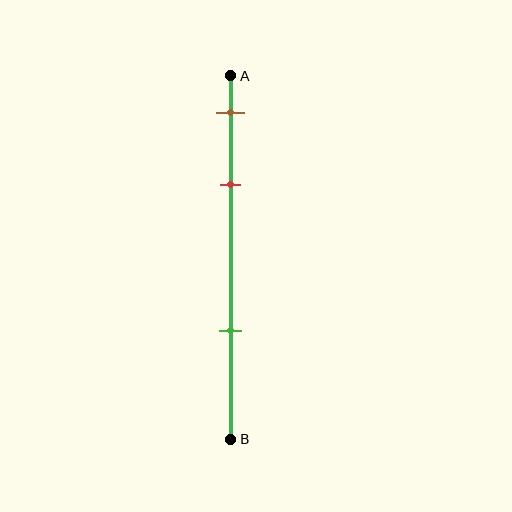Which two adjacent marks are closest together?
The brown and red marks are the closest adjacent pair.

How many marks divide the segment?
There are 3 marks dividing the segment.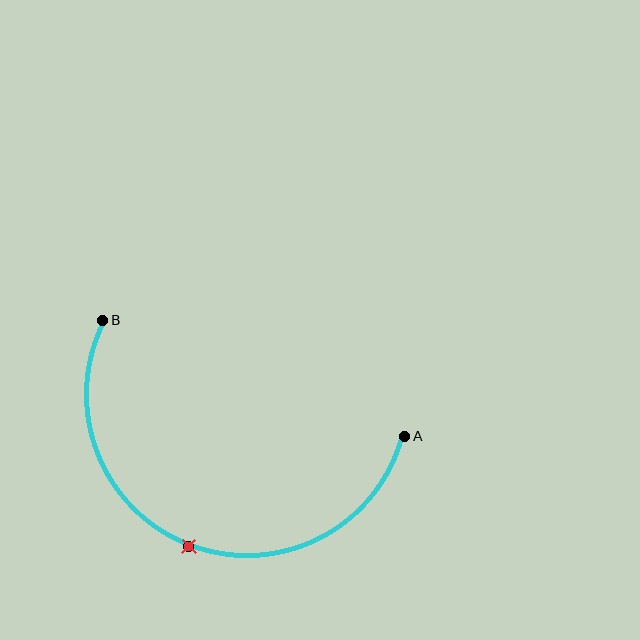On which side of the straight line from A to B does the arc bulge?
The arc bulges below the straight line connecting A and B.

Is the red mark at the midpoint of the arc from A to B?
Yes. The red mark lies on the arc at equal arc-length from both A and B — it is the arc midpoint.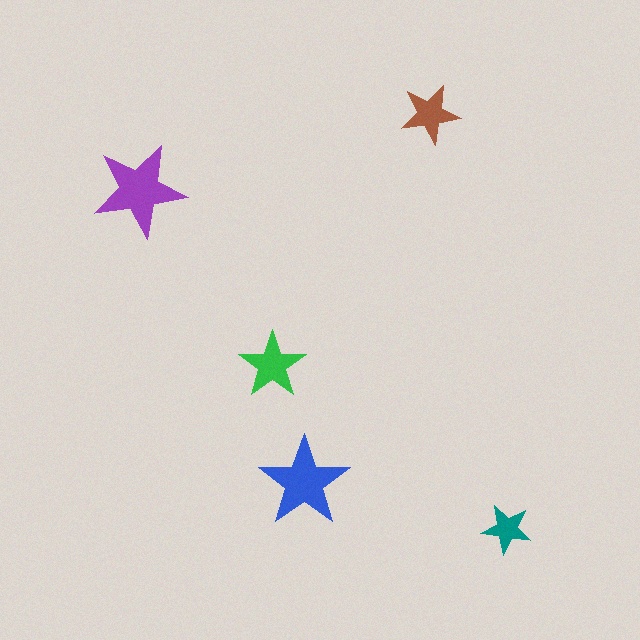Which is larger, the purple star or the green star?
The purple one.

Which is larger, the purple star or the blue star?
The purple one.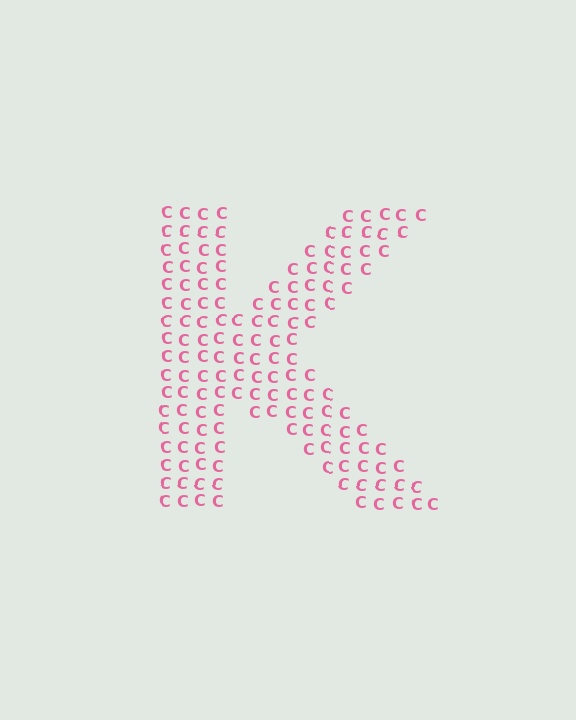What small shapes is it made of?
It is made of small letter C's.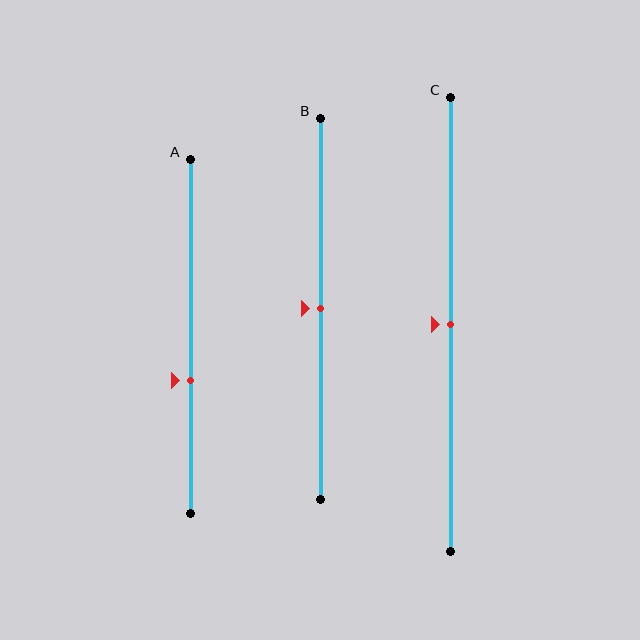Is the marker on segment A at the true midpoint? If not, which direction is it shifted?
No, the marker on segment A is shifted downward by about 12% of the segment length.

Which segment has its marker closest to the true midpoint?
Segment B has its marker closest to the true midpoint.